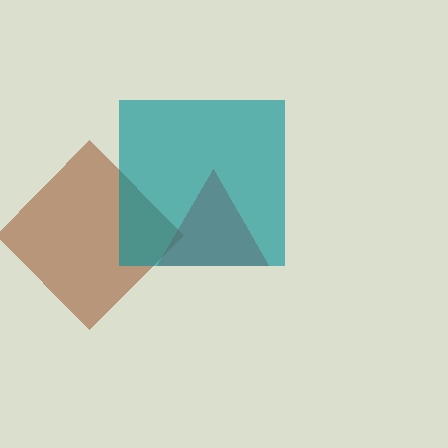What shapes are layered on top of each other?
The layered shapes are: a brown diamond, a red triangle, a teal square.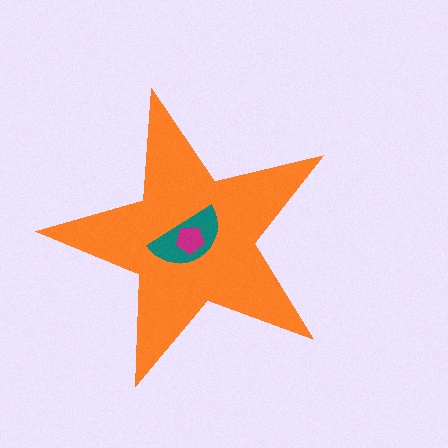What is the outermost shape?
The orange star.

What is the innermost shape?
The magenta pentagon.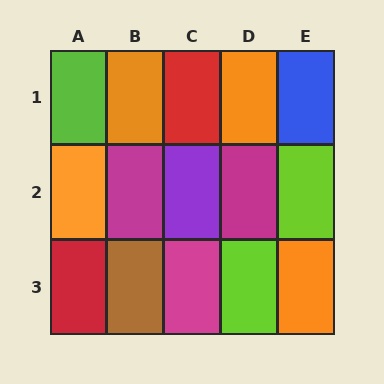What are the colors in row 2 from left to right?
Orange, magenta, purple, magenta, lime.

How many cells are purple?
1 cell is purple.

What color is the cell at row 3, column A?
Red.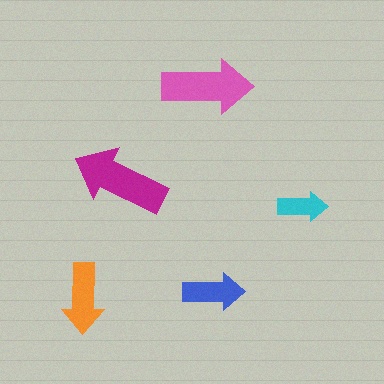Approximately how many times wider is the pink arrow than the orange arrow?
About 1.5 times wider.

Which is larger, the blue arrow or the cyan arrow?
The blue one.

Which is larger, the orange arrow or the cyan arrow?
The orange one.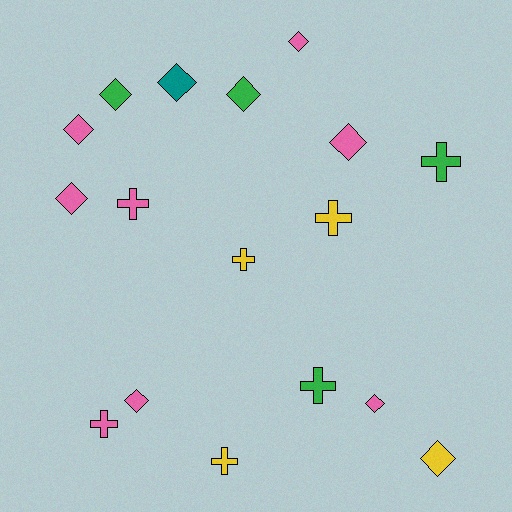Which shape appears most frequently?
Diamond, with 10 objects.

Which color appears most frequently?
Pink, with 8 objects.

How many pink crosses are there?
There are 2 pink crosses.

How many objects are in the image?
There are 17 objects.